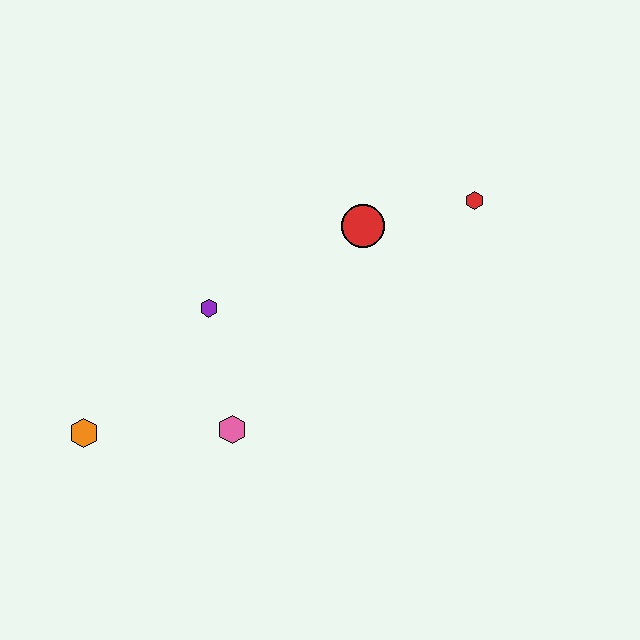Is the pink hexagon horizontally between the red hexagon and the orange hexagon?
Yes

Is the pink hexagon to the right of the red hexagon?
No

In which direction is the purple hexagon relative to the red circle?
The purple hexagon is to the left of the red circle.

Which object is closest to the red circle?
The red hexagon is closest to the red circle.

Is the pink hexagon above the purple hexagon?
No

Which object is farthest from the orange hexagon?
The red hexagon is farthest from the orange hexagon.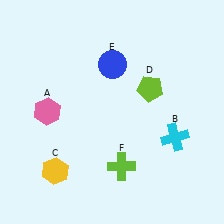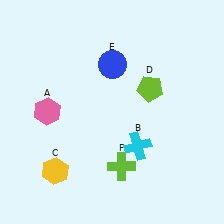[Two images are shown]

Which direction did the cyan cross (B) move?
The cyan cross (B) moved left.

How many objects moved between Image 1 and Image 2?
1 object moved between the two images.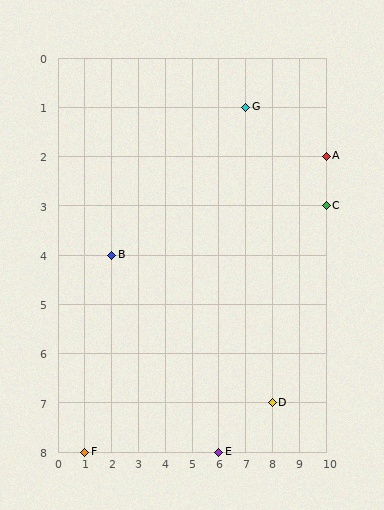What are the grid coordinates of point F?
Point F is at grid coordinates (1, 8).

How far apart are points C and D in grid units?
Points C and D are 2 columns and 4 rows apart (about 4.5 grid units diagonally).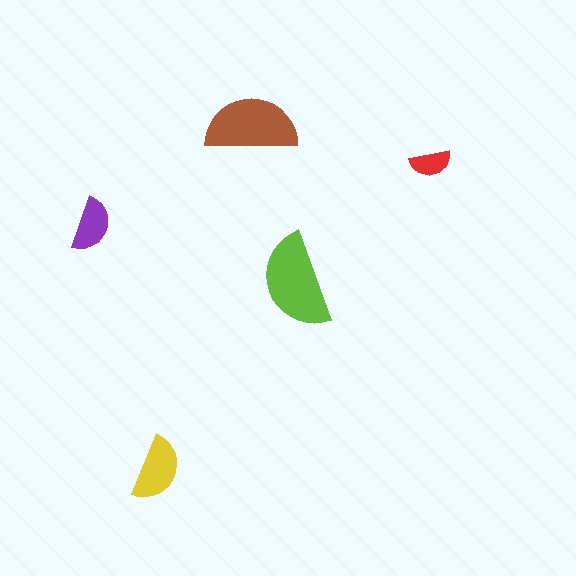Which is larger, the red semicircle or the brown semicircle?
The brown one.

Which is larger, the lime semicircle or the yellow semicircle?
The lime one.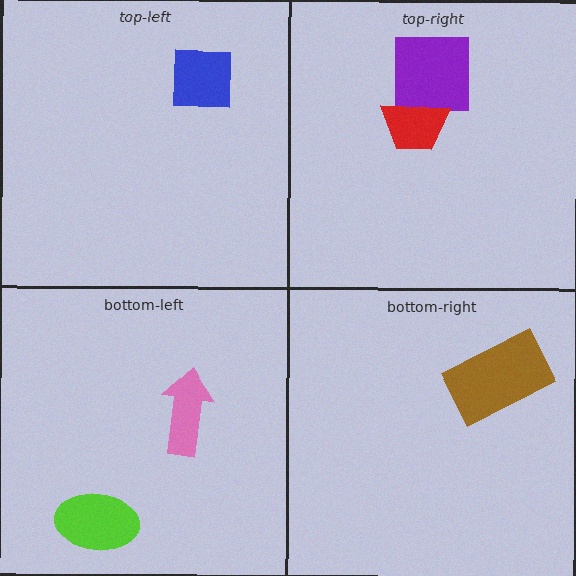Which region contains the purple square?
The top-right region.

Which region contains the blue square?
The top-left region.